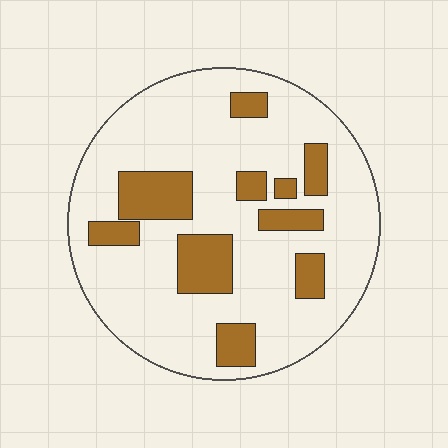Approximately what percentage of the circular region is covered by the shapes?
Approximately 20%.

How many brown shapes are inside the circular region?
10.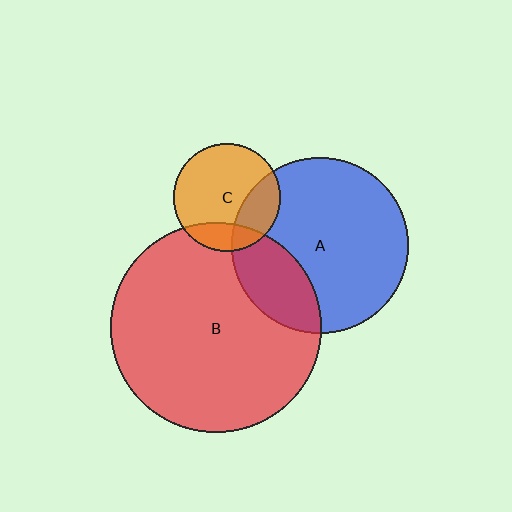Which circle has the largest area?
Circle B (red).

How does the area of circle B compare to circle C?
Approximately 3.8 times.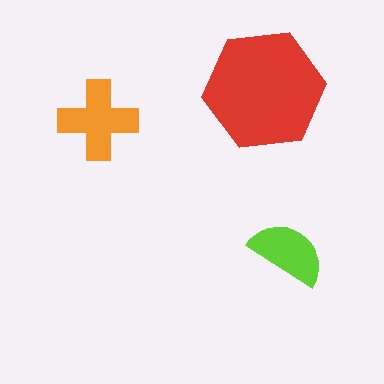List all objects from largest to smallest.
The red hexagon, the orange cross, the lime semicircle.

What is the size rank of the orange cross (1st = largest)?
2nd.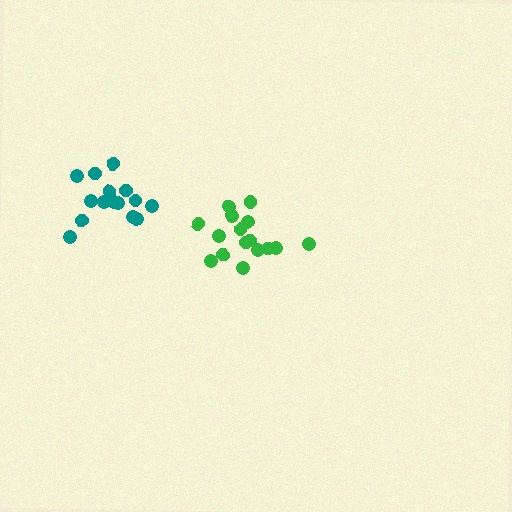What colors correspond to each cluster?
The clusters are colored: teal, green.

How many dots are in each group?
Group 1: 15 dots, Group 2: 16 dots (31 total).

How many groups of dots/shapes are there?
There are 2 groups.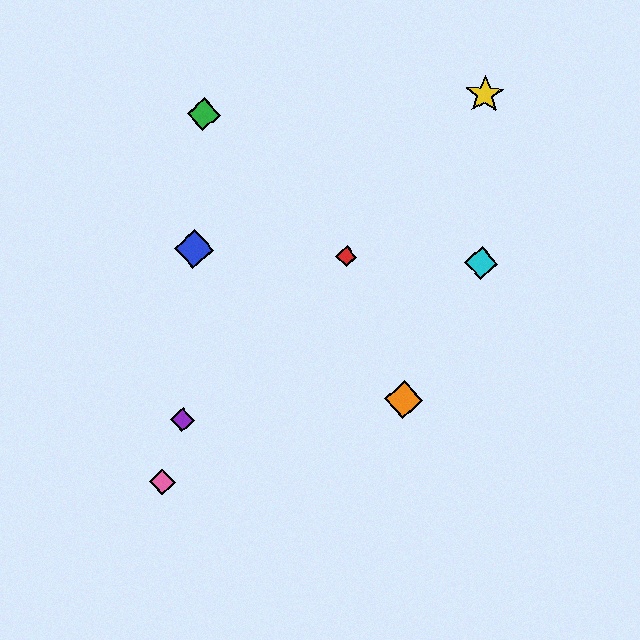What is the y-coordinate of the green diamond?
The green diamond is at y≈114.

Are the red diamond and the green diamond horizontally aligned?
No, the red diamond is at y≈256 and the green diamond is at y≈114.